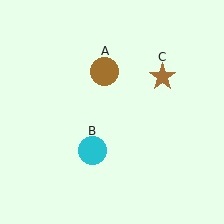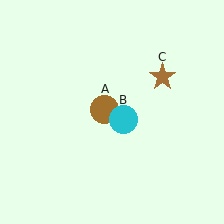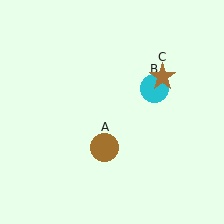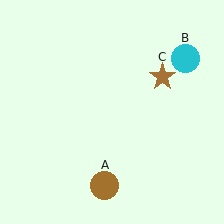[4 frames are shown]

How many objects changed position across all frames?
2 objects changed position: brown circle (object A), cyan circle (object B).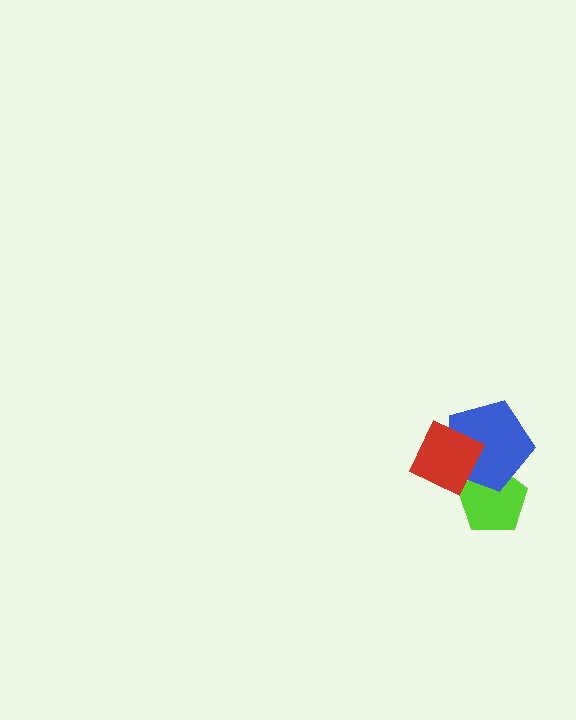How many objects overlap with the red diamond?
2 objects overlap with the red diamond.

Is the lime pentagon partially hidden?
Yes, it is partially covered by another shape.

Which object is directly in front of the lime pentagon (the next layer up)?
The blue pentagon is directly in front of the lime pentagon.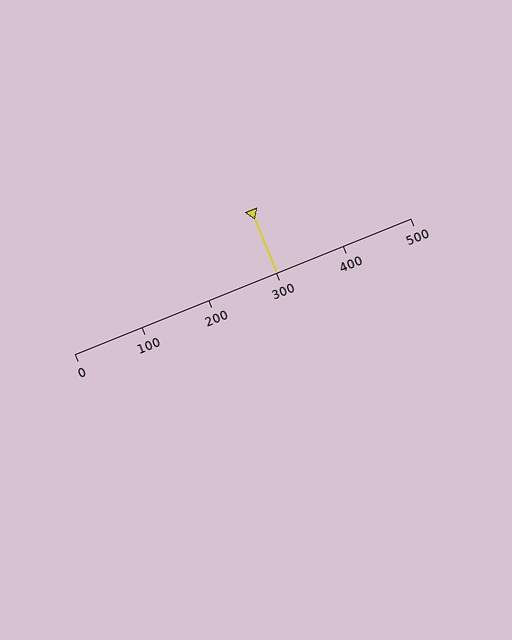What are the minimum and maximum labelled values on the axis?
The axis runs from 0 to 500.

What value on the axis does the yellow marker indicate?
The marker indicates approximately 300.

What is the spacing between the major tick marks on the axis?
The major ticks are spaced 100 apart.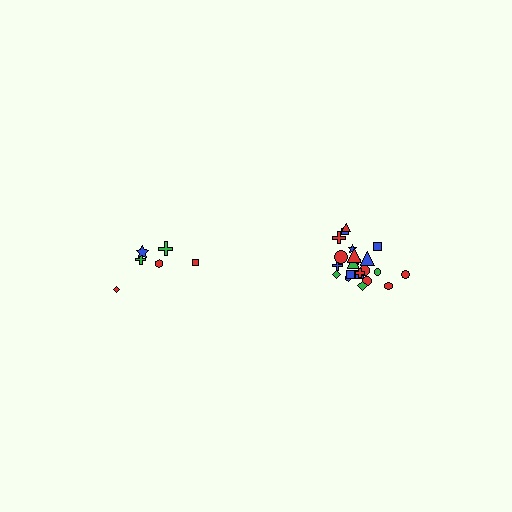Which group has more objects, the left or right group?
The right group.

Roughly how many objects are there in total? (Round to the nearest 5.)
Roughly 30 objects in total.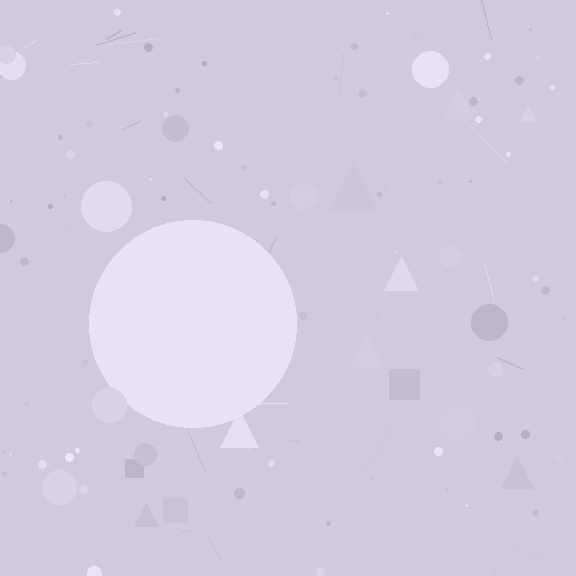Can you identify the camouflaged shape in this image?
The camouflaged shape is a circle.